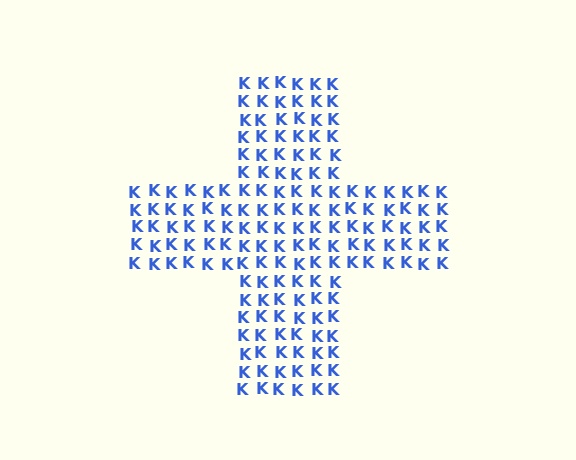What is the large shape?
The large shape is a cross.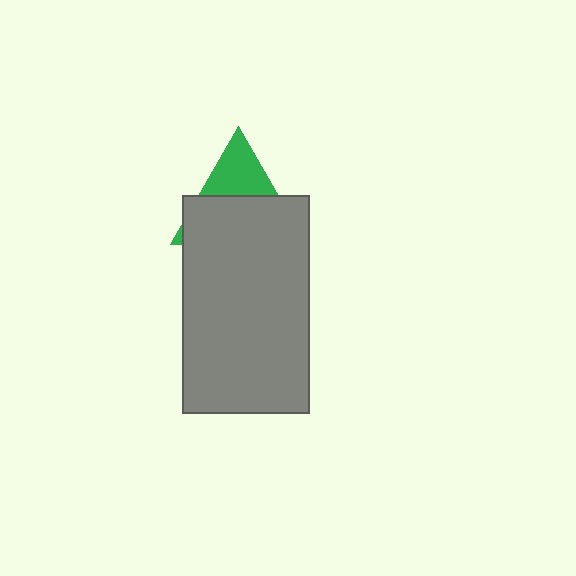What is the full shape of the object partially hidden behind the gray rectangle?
The partially hidden object is a green triangle.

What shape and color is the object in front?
The object in front is a gray rectangle.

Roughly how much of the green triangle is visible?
A small part of it is visible (roughly 36%).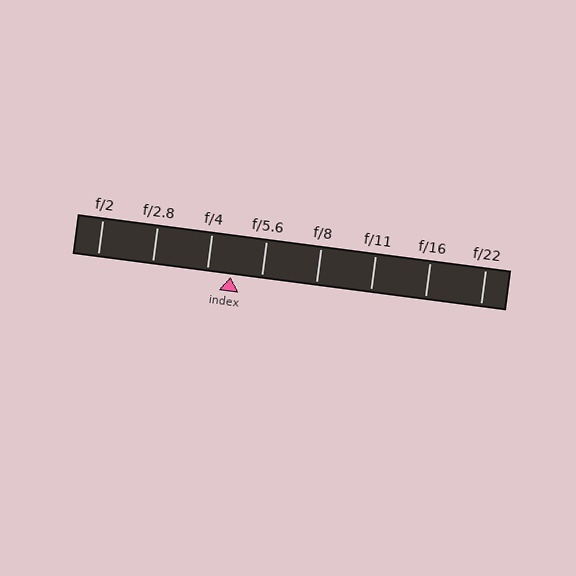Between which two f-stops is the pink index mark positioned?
The index mark is between f/4 and f/5.6.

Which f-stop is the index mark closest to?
The index mark is closest to f/4.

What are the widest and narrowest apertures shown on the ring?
The widest aperture shown is f/2 and the narrowest is f/22.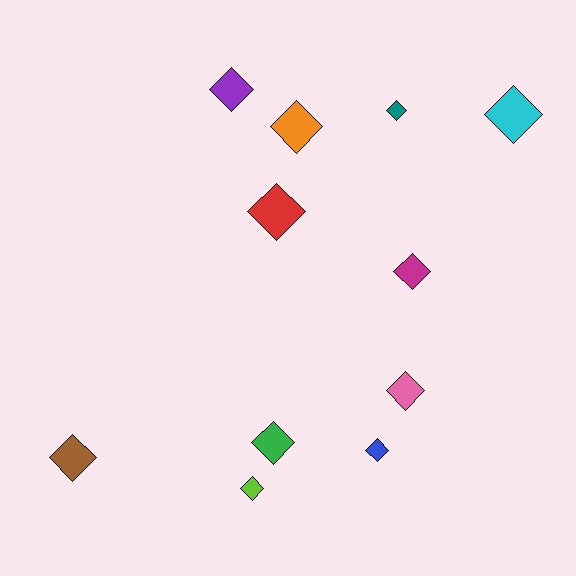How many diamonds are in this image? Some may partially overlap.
There are 11 diamonds.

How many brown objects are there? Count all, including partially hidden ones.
There is 1 brown object.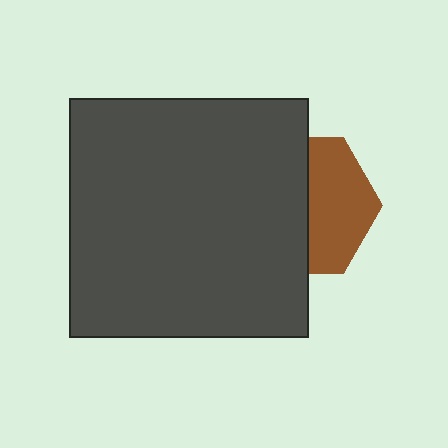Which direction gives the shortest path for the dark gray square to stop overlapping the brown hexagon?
Moving left gives the shortest separation.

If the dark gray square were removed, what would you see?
You would see the complete brown hexagon.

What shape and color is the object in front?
The object in front is a dark gray square.